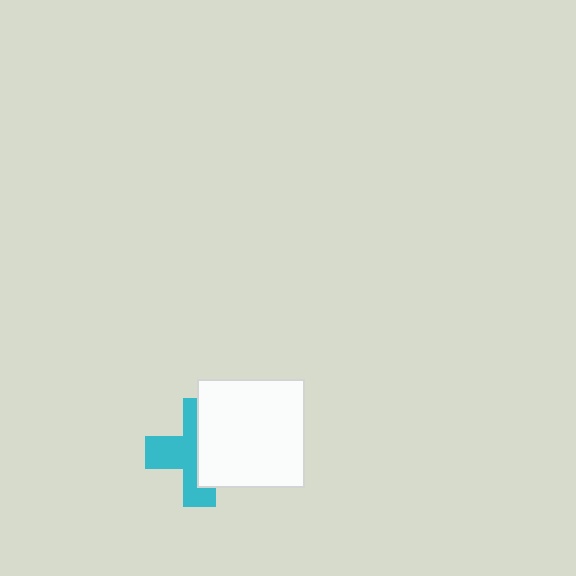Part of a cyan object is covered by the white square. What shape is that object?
It is a cross.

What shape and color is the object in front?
The object in front is a white square.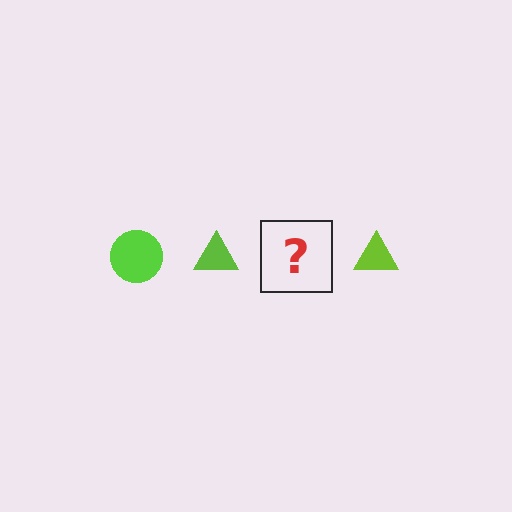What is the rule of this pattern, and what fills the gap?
The rule is that the pattern cycles through circle, triangle shapes in lime. The gap should be filled with a lime circle.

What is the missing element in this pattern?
The missing element is a lime circle.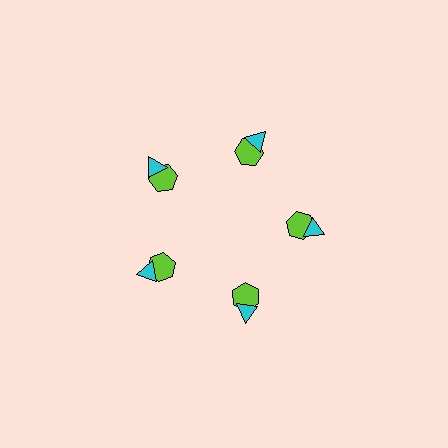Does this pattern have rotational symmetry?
Yes, this pattern has 5-fold rotational symmetry. It looks the same after rotating 72 degrees around the center.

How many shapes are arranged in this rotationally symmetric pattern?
There are 10 shapes, arranged in 5 groups of 2.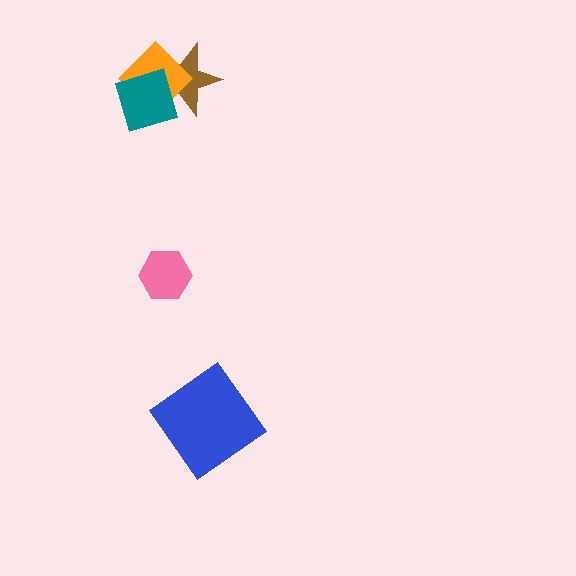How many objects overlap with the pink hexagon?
0 objects overlap with the pink hexagon.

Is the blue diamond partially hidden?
No, no other shape covers it.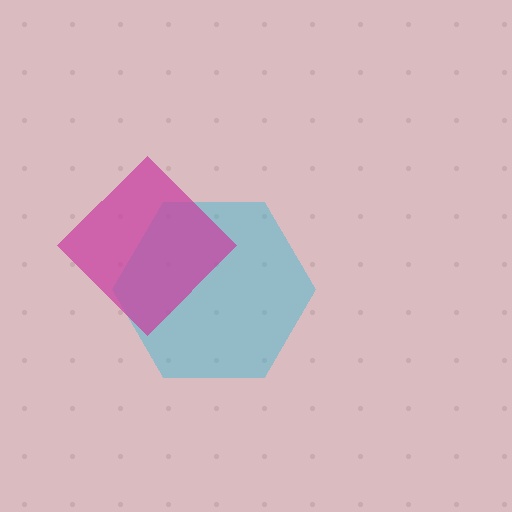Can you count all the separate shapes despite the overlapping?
Yes, there are 2 separate shapes.